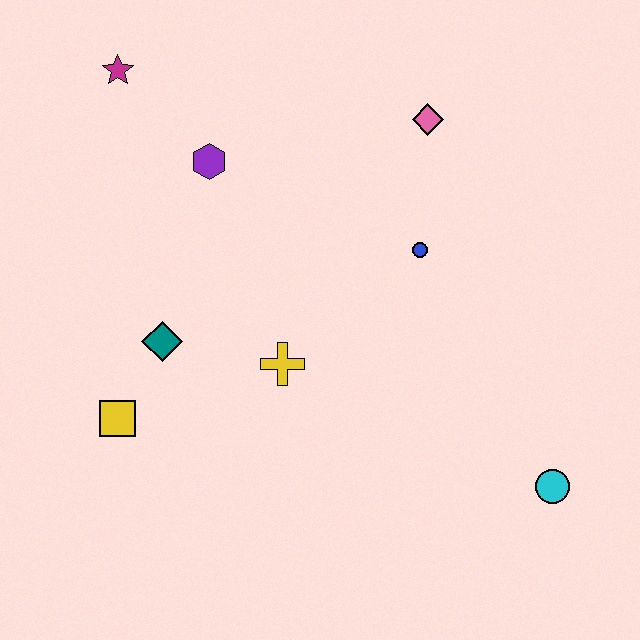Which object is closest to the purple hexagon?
The magenta star is closest to the purple hexagon.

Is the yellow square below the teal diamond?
Yes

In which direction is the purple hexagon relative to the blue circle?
The purple hexagon is to the left of the blue circle.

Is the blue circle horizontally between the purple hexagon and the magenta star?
No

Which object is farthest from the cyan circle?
The magenta star is farthest from the cyan circle.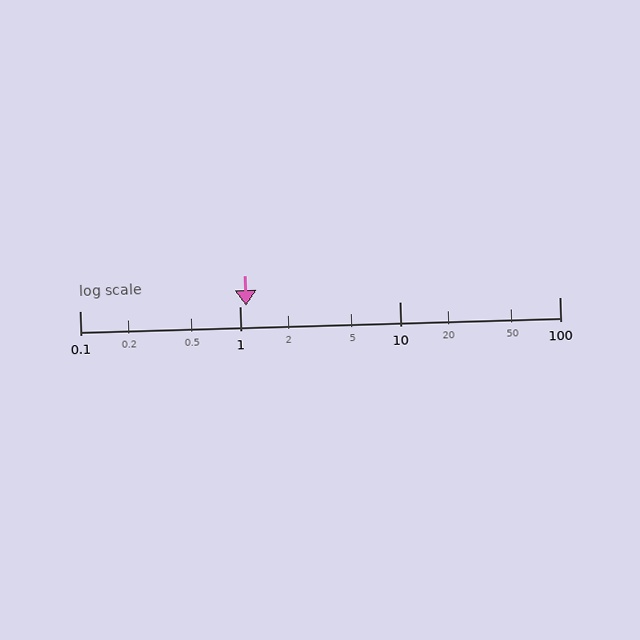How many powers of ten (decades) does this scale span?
The scale spans 3 decades, from 0.1 to 100.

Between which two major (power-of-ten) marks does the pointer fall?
The pointer is between 1 and 10.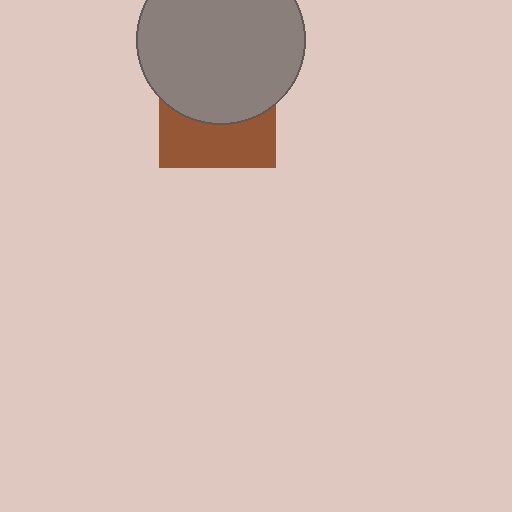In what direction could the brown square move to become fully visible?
The brown square could move down. That would shift it out from behind the gray circle entirely.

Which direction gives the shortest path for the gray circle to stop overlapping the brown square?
Moving up gives the shortest separation.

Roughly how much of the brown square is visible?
A small part of it is visible (roughly 42%).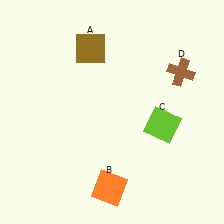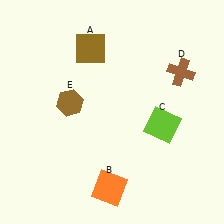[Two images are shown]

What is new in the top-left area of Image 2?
A brown hexagon (E) was added in the top-left area of Image 2.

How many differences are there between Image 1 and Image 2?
There is 1 difference between the two images.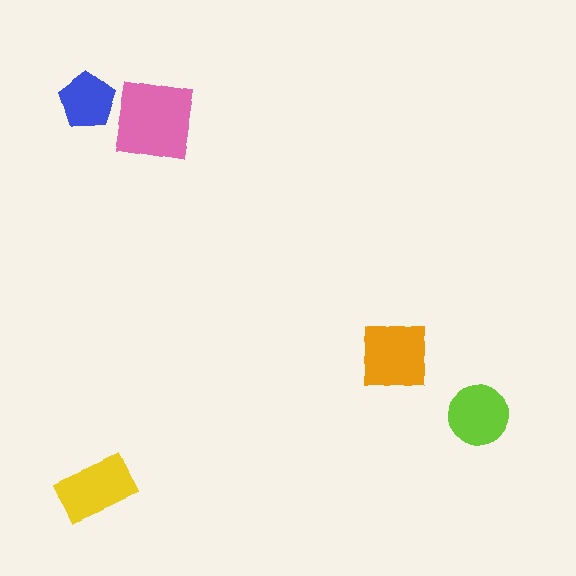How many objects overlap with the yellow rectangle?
0 objects overlap with the yellow rectangle.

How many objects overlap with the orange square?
0 objects overlap with the orange square.